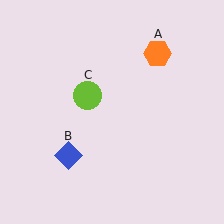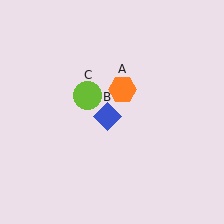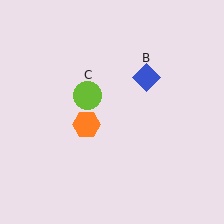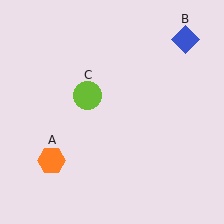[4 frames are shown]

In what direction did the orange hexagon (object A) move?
The orange hexagon (object A) moved down and to the left.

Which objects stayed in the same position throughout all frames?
Lime circle (object C) remained stationary.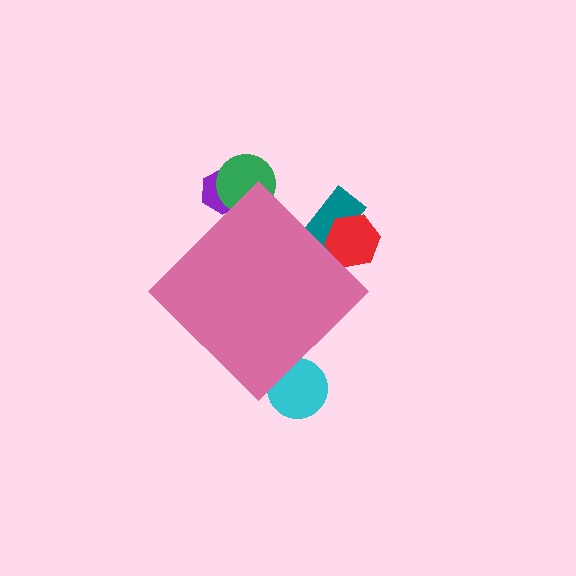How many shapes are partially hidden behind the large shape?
5 shapes are partially hidden.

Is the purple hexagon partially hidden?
Yes, the purple hexagon is partially hidden behind the pink diamond.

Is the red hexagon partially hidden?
Yes, the red hexagon is partially hidden behind the pink diamond.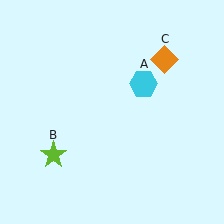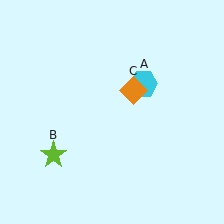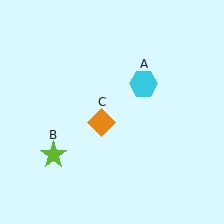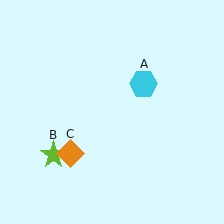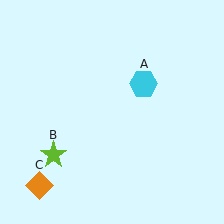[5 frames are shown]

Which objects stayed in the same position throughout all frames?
Cyan hexagon (object A) and lime star (object B) remained stationary.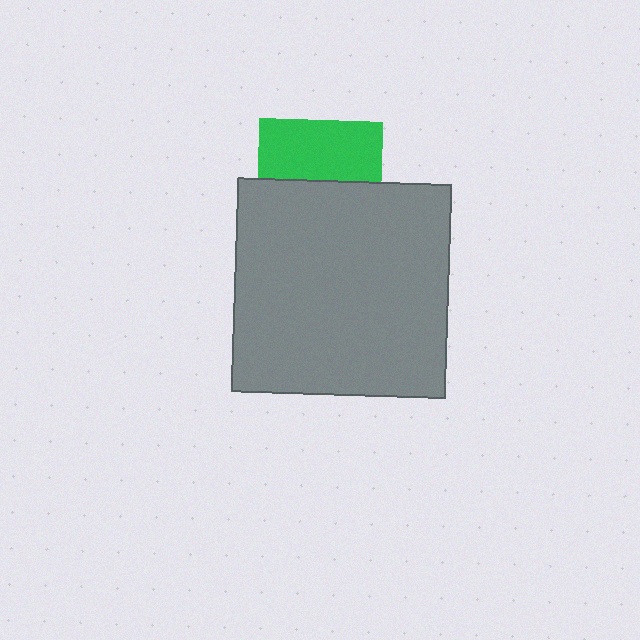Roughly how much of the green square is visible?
About half of it is visible (roughly 48%).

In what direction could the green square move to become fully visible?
The green square could move up. That would shift it out from behind the gray square entirely.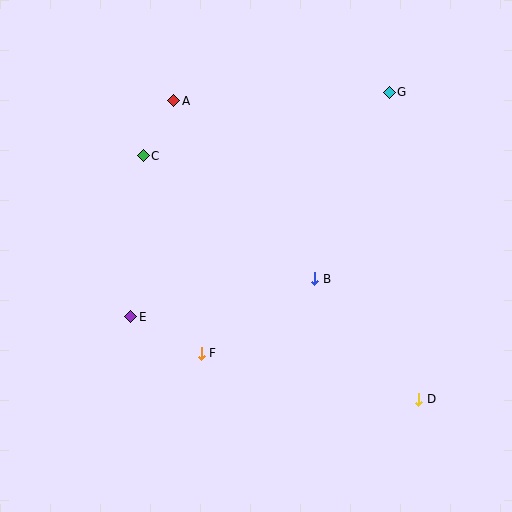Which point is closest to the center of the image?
Point B at (315, 279) is closest to the center.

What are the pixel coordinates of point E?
Point E is at (131, 317).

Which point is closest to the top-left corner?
Point A is closest to the top-left corner.